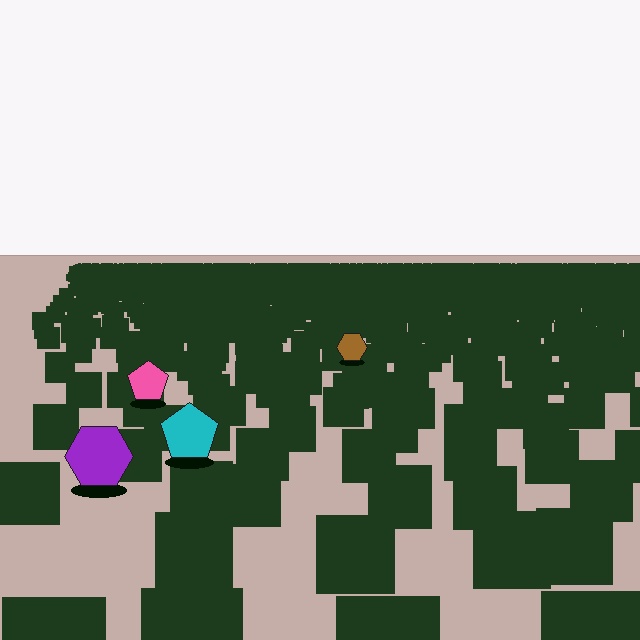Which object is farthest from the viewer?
The brown hexagon is farthest from the viewer. It appears smaller and the ground texture around it is denser.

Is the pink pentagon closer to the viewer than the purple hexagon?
No. The purple hexagon is closer — you can tell from the texture gradient: the ground texture is coarser near it.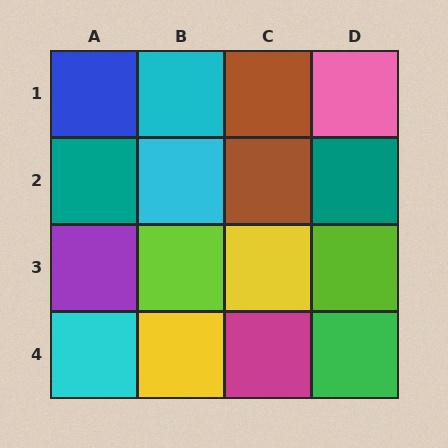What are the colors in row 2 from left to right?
Teal, cyan, brown, teal.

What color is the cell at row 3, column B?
Lime.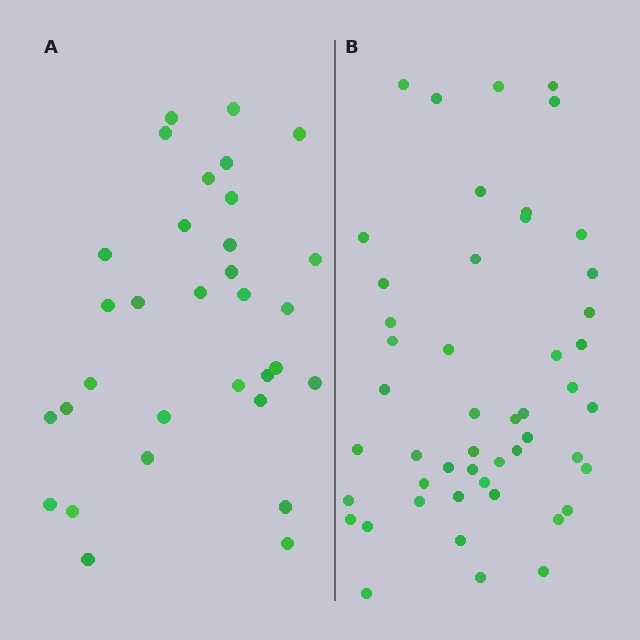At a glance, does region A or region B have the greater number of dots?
Region B (the right region) has more dots.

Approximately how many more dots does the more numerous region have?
Region B has approximately 15 more dots than region A.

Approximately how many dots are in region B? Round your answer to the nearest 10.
About 50 dots. (The exact count is 49, which rounds to 50.)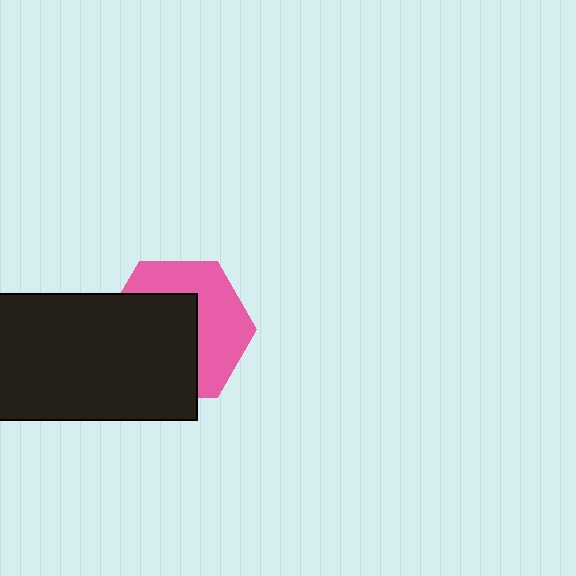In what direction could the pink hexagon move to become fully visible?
The pink hexagon could move toward the upper-right. That would shift it out from behind the black rectangle entirely.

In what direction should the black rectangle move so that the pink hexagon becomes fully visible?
The black rectangle should move toward the lower-left. That is the shortest direction to clear the overlap and leave the pink hexagon fully visible.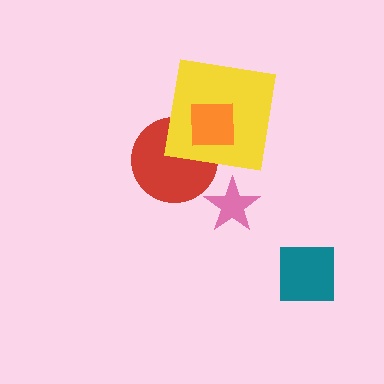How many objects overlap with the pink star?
0 objects overlap with the pink star.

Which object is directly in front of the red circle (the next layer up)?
The yellow square is directly in front of the red circle.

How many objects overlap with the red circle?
2 objects overlap with the red circle.